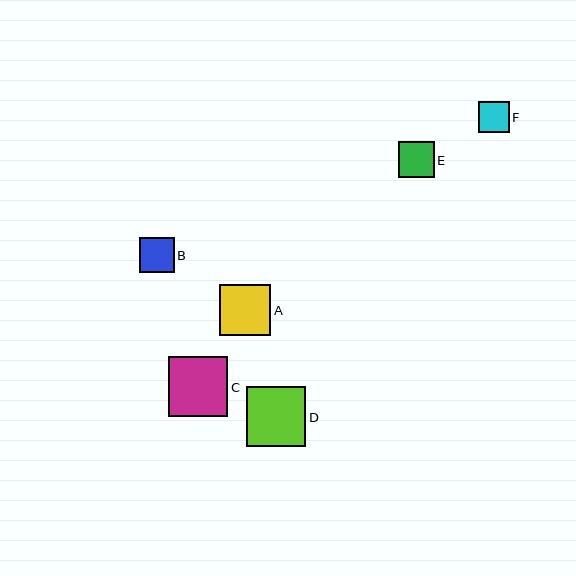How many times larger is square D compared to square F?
Square D is approximately 2.0 times the size of square F.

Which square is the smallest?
Square F is the smallest with a size of approximately 30 pixels.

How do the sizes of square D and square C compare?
Square D and square C are approximately the same size.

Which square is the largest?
Square D is the largest with a size of approximately 60 pixels.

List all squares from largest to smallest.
From largest to smallest: D, C, A, E, B, F.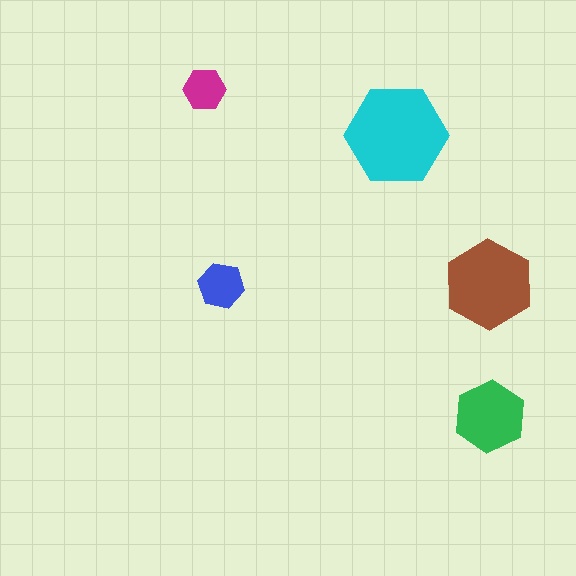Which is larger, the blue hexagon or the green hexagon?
The green one.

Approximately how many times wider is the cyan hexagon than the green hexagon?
About 1.5 times wider.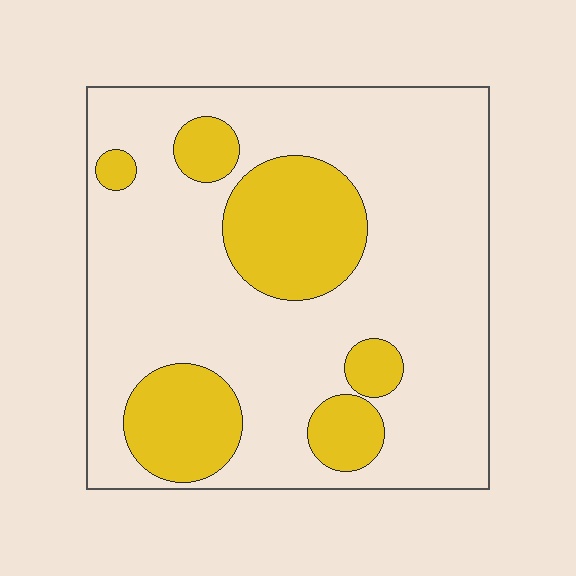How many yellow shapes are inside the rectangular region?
6.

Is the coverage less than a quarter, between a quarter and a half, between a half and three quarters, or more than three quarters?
Less than a quarter.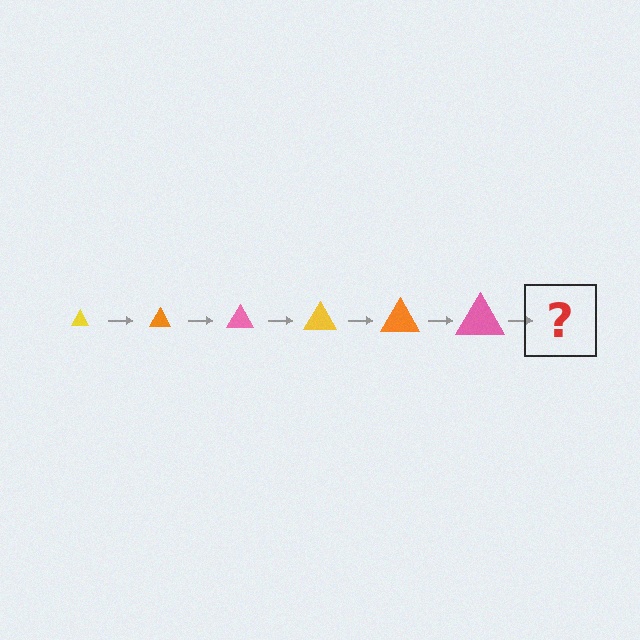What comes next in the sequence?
The next element should be a yellow triangle, larger than the previous one.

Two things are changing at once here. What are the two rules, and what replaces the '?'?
The two rules are that the triangle grows larger each step and the color cycles through yellow, orange, and pink. The '?' should be a yellow triangle, larger than the previous one.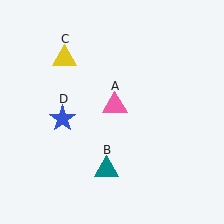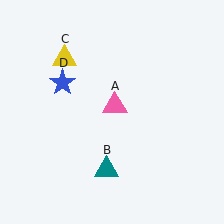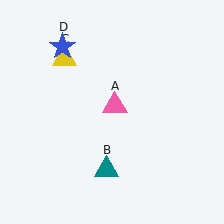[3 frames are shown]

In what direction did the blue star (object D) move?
The blue star (object D) moved up.